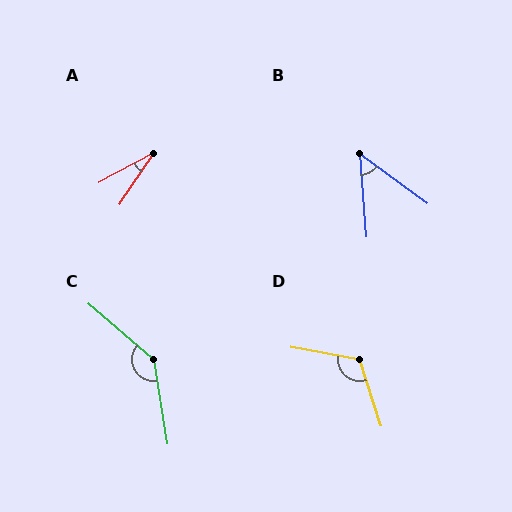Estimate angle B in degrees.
Approximately 49 degrees.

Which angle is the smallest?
A, at approximately 28 degrees.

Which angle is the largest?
C, at approximately 140 degrees.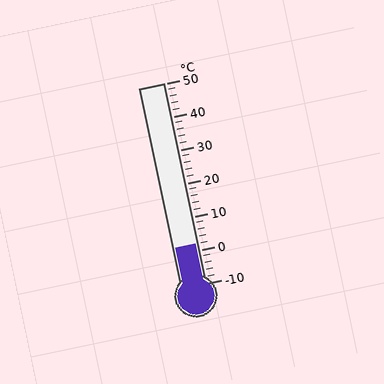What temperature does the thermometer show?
The thermometer shows approximately 2°C.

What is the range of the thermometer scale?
The thermometer scale ranges from -10°C to 50°C.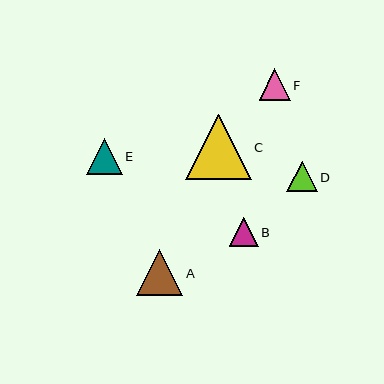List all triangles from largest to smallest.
From largest to smallest: C, A, E, F, D, B.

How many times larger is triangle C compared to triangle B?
Triangle C is approximately 2.2 times the size of triangle B.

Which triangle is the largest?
Triangle C is the largest with a size of approximately 65 pixels.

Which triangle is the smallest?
Triangle B is the smallest with a size of approximately 29 pixels.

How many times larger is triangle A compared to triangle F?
Triangle A is approximately 1.5 times the size of triangle F.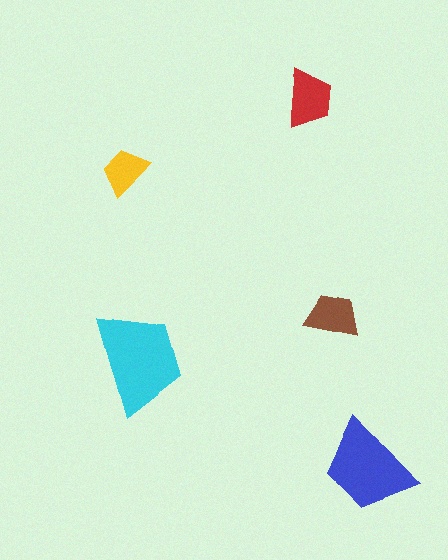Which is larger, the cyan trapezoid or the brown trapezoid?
The cyan one.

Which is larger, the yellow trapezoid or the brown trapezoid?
The brown one.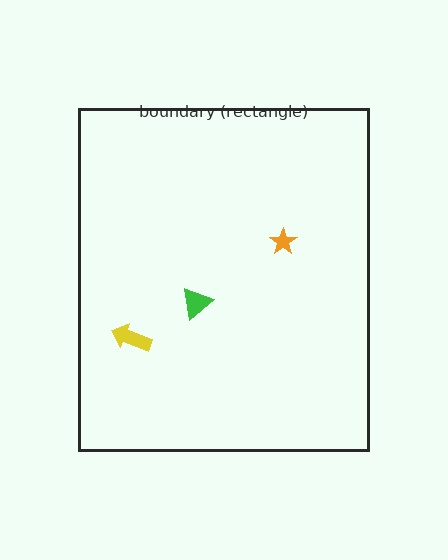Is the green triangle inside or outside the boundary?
Inside.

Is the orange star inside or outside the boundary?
Inside.